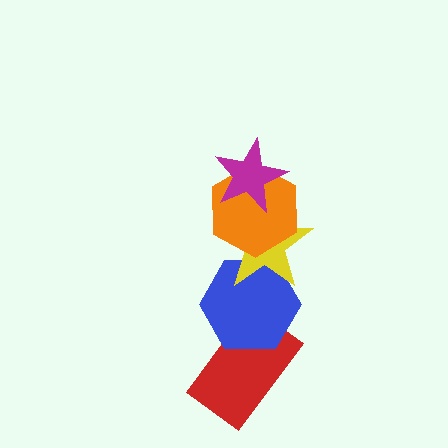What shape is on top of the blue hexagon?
The yellow star is on top of the blue hexagon.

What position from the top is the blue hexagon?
The blue hexagon is 4th from the top.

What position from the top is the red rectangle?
The red rectangle is 5th from the top.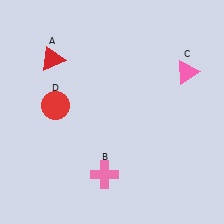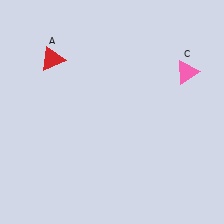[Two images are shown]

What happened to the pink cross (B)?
The pink cross (B) was removed in Image 2. It was in the bottom-left area of Image 1.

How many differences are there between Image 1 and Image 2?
There are 2 differences between the two images.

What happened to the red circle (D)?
The red circle (D) was removed in Image 2. It was in the top-left area of Image 1.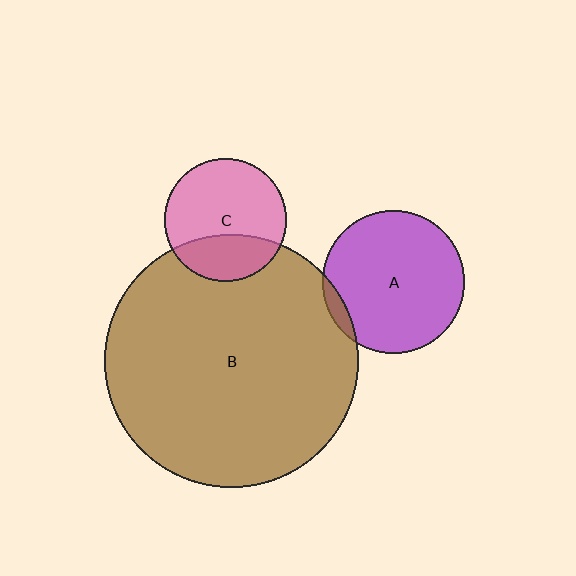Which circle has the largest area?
Circle B (brown).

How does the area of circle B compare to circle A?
Approximately 3.2 times.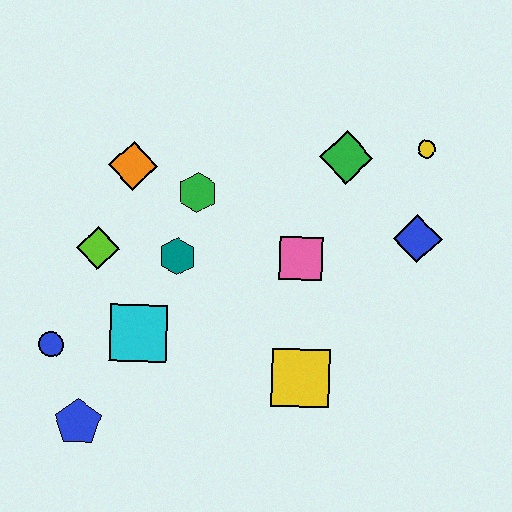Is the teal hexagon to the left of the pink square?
Yes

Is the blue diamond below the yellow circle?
Yes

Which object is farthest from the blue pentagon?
The yellow circle is farthest from the blue pentagon.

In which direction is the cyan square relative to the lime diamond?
The cyan square is below the lime diamond.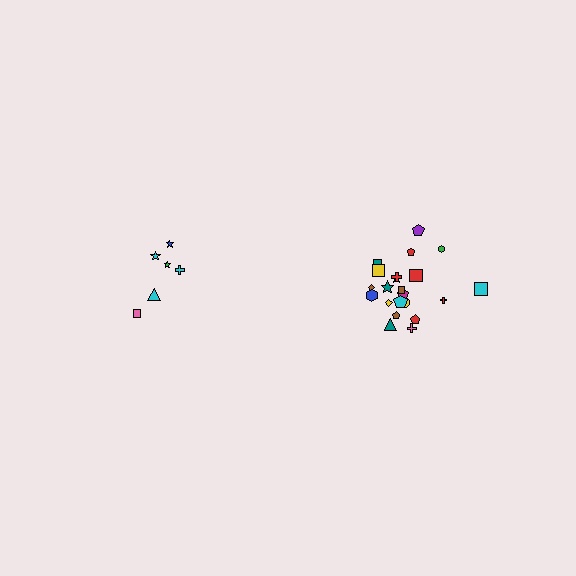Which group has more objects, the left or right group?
The right group.